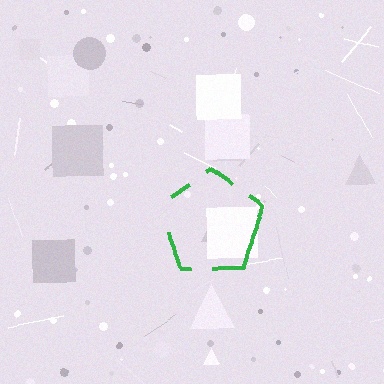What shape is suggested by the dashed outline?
The dashed outline suggests a pentagon.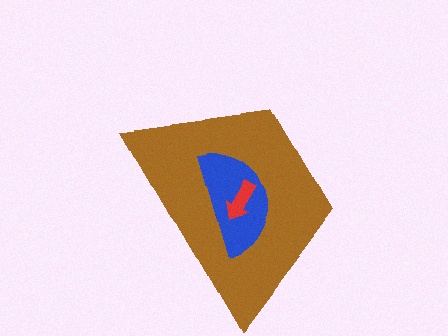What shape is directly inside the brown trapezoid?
The blue semicircle.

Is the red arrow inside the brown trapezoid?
Yes.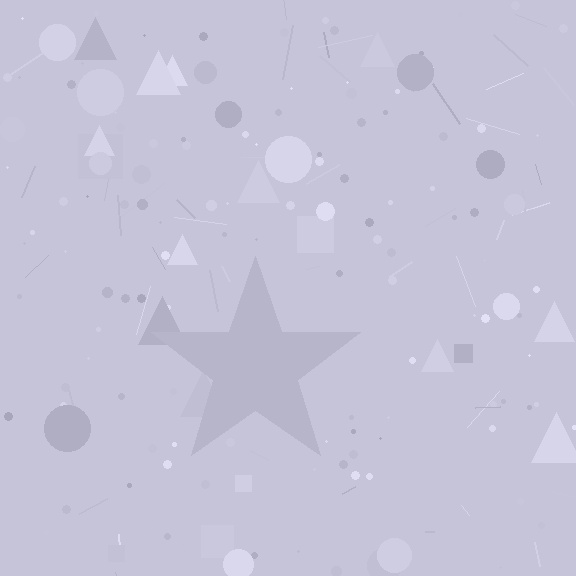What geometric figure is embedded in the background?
A star is embedded in the background.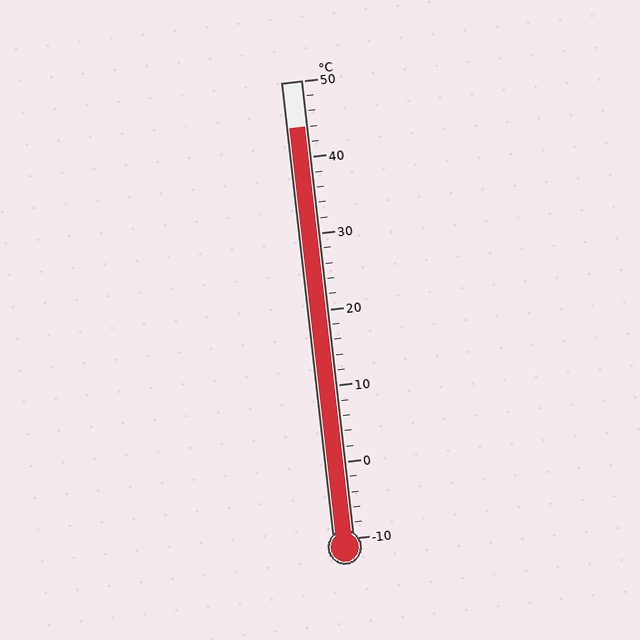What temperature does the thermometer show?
The thermometer shows approximately 44°C.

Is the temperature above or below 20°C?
The temperature is above 20°C.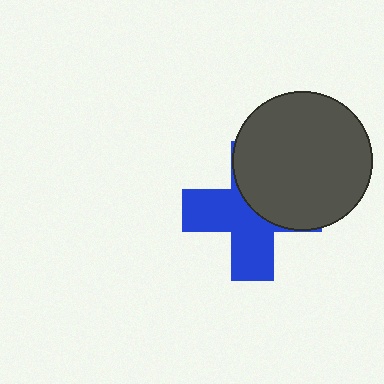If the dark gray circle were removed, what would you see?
You would see the complete blue cross.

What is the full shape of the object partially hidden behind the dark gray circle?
The partially hidden object is a blue cross.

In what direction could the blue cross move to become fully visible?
The blue cross could move toward the lower-left. That would shift it out from behind the dark gray circle entirely.